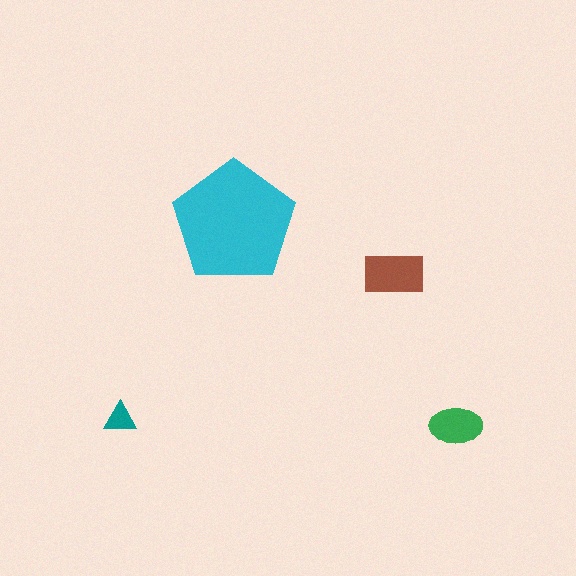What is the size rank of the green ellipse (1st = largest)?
3rd.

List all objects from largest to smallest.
The cyan pentagon, the brown rectangle, the green ellipse, the teal triangle.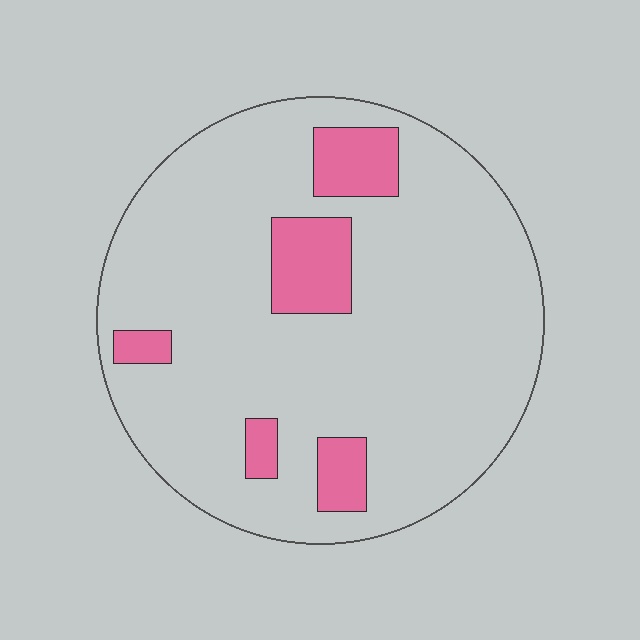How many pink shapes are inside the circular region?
5.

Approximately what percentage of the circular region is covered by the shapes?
Approximately 15%.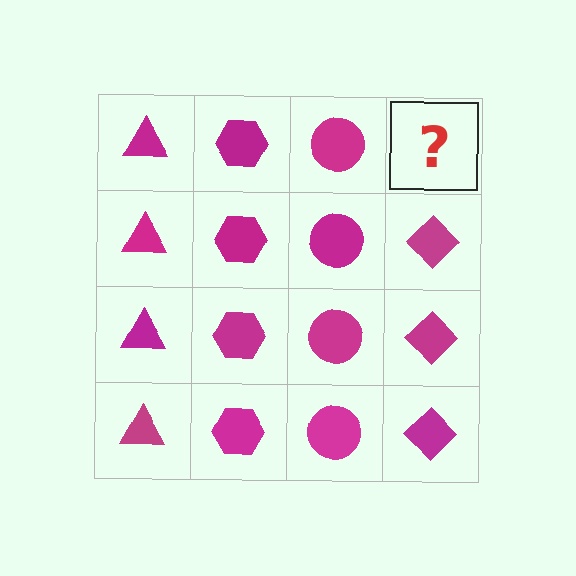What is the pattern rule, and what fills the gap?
The rule is that each column has a consistent shape. The gap should be filled with a magenta diamond.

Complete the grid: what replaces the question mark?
The question mark should be replaced with a magenta diamond.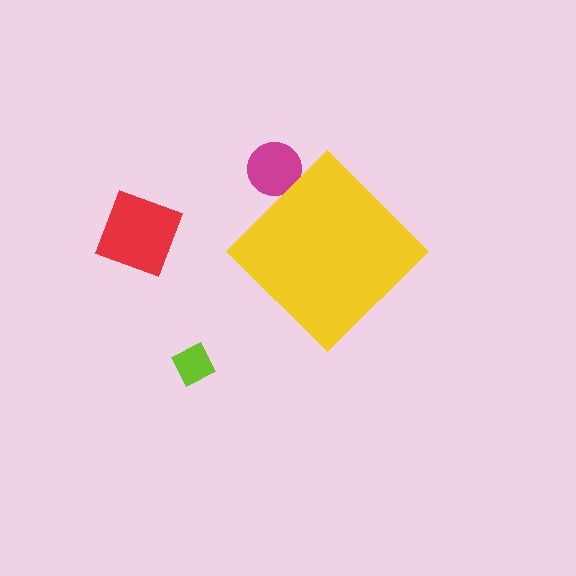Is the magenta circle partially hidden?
Yes, the magenta circle is partially hidden behind the yellow diamond.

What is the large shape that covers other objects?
A yellow diamond.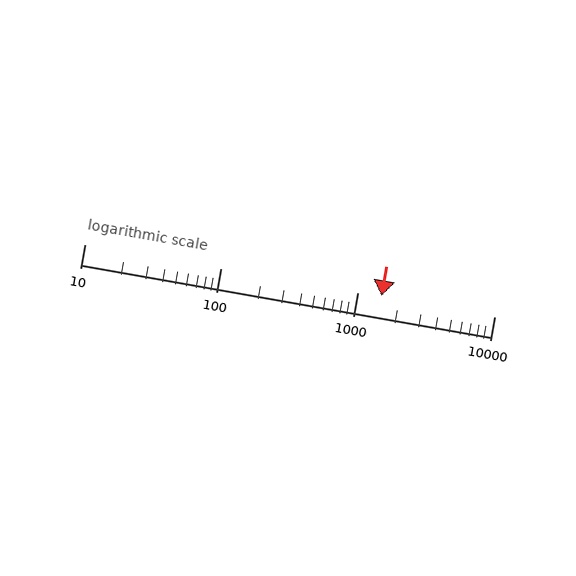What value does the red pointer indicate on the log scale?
The pointer indicates approximately 1500.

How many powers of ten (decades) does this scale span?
The scale spans 3 decades, from 10 to 10000.